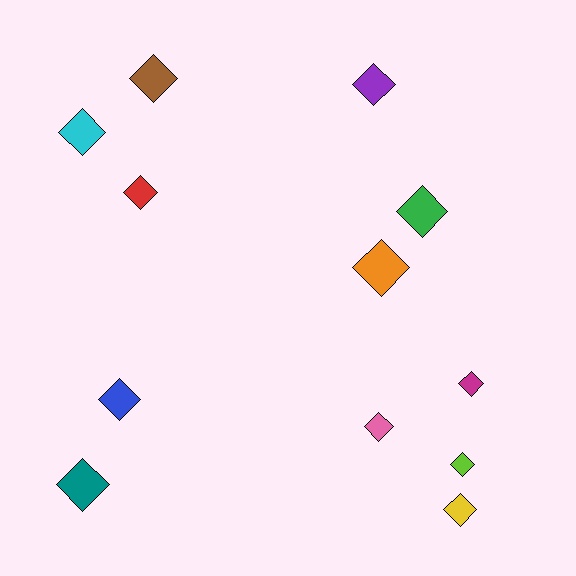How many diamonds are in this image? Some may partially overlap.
There are 12 diamonds.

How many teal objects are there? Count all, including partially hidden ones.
There is 1 teal object.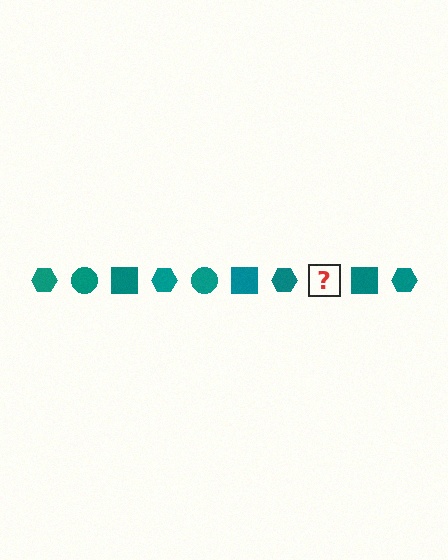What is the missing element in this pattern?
The missing element is a teal circle.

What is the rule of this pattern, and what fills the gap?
The rule is that the pattern cycles through hexagon, circle, square shapes in teal. The gap should be filled with a teal circle.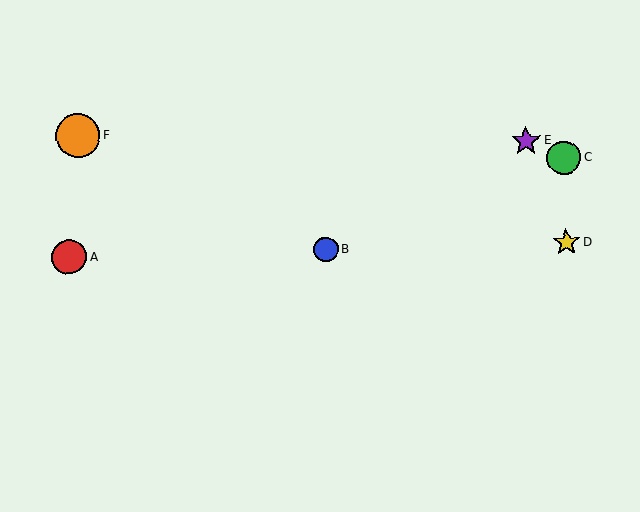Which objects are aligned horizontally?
Objects A, B, D are aligned horizontally.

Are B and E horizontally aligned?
No, B is at y≈249 and E is at y≈141.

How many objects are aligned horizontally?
3 objects (A, B, D) are aligned horizontally.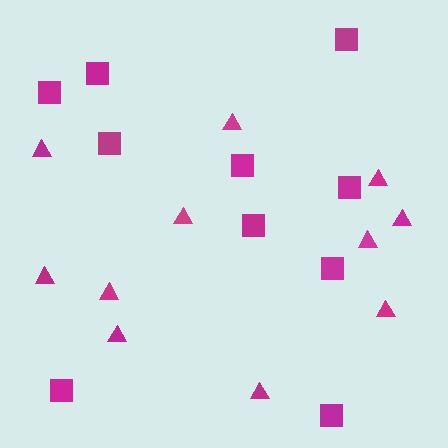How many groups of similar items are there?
There are 2 groups: one group of squares (10) and one group of triangles (11).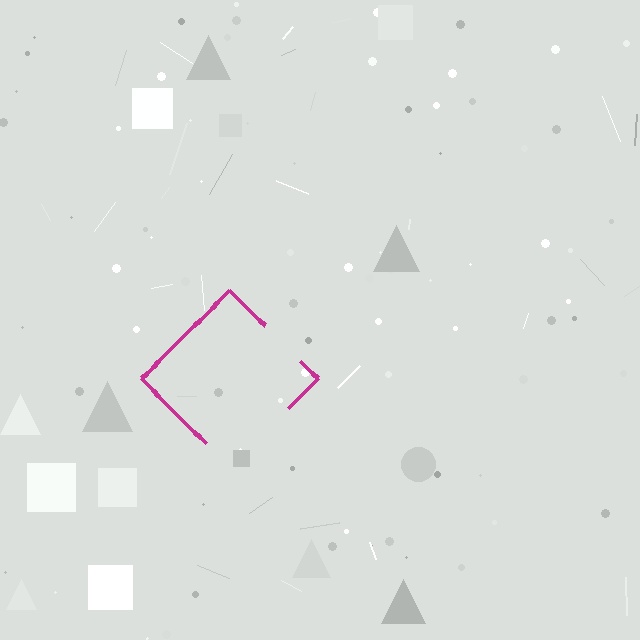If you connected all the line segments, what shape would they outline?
They would outline a diamond.